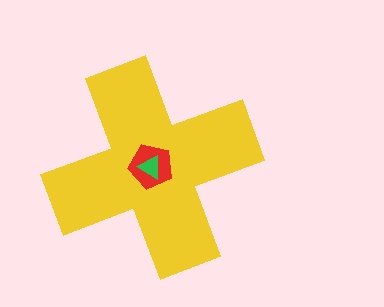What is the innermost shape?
The green triangle.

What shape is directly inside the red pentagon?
The green triangle.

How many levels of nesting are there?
3.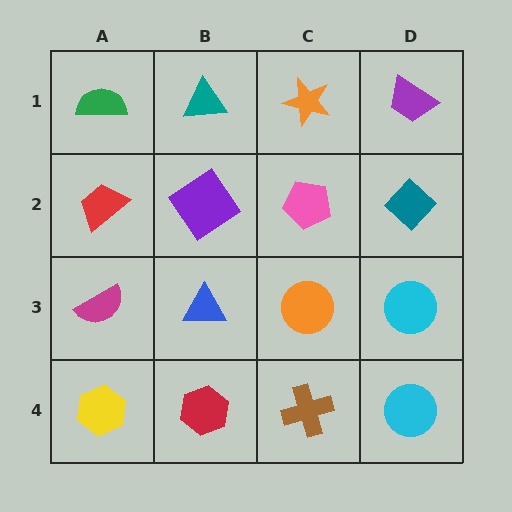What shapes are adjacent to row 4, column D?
A cyan circle (row 3, column D), a brown cross (row 4, column C).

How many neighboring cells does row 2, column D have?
3.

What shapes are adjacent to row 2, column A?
A green semicircle (row 1, column A), a magenta semicircle (row 3, column A), a purple diamond (row 2, column B).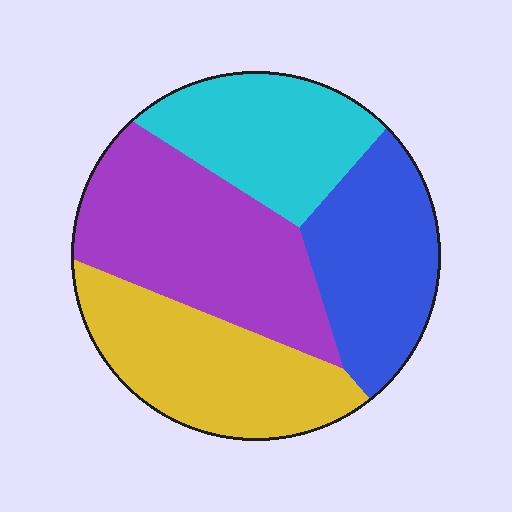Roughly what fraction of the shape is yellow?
Yellow takes up about one quarter (1/4) of the shape.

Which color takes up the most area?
Purple, at roughly 30%.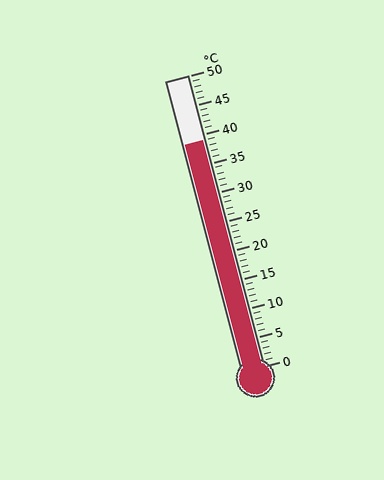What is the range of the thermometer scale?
The thermometer scale ranges from 0°C to 50°C.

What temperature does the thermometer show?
The thermometer shows approximately 39°C.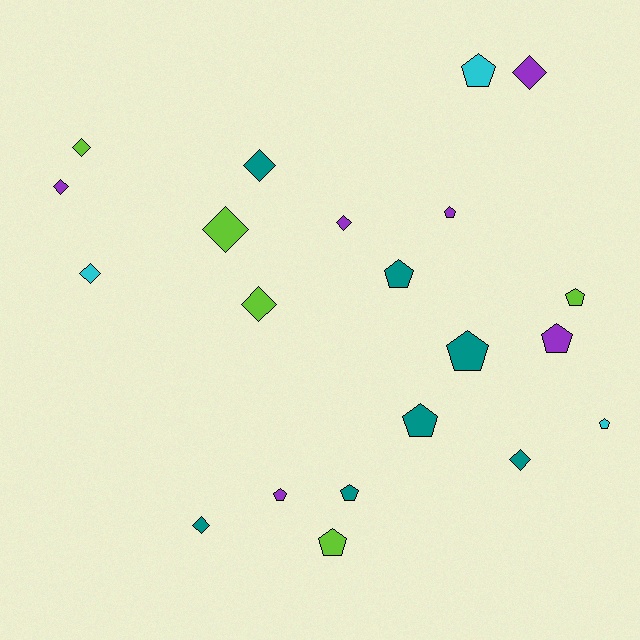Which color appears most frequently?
Teal, with 7 objects.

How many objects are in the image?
There are 21 objects.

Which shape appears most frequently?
Pentagon, with 11 objects.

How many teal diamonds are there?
There are 3 teal diamonds.